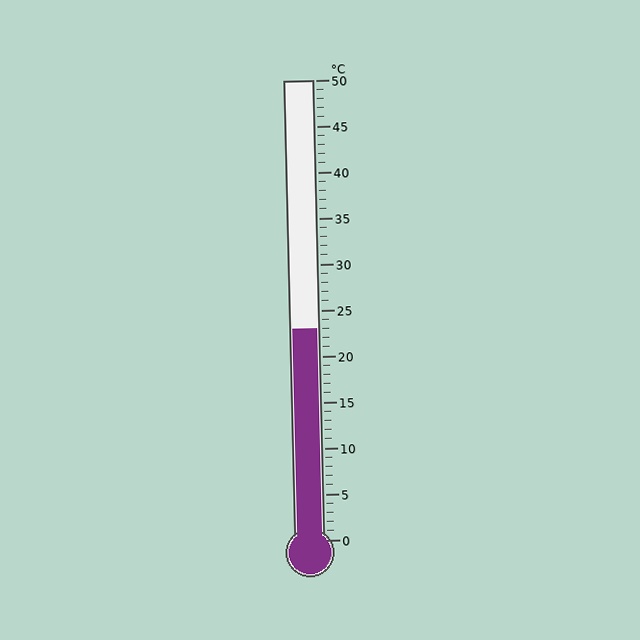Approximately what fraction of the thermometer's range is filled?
The thermometer is filled to approximately 45% of its range.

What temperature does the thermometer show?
The thermometer shows approximately 23°C.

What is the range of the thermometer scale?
The thermometer scale ranges from 0°C to 50°C.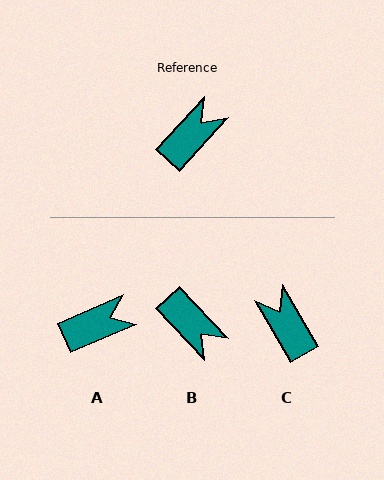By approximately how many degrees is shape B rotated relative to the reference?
Approximately 94 degrees clockwise.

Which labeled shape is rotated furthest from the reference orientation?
B, about 94 degrees away.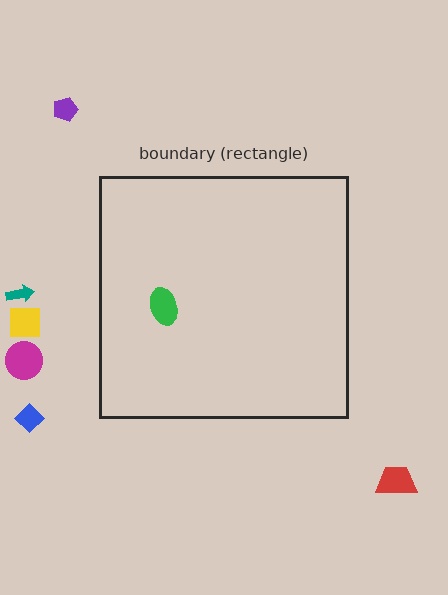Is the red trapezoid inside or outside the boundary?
Outside.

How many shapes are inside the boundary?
1 inside, 6 outside.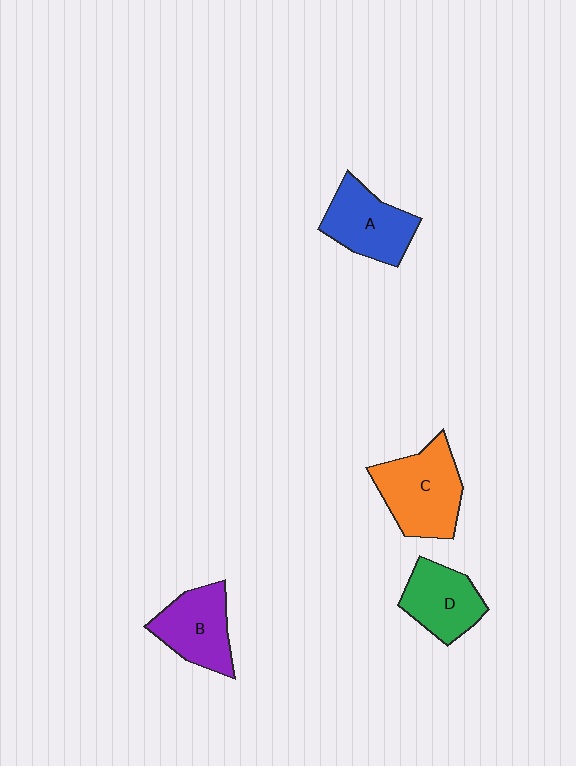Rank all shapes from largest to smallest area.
From largest to smallest: C (orange), A (blue), B (purple), D (green).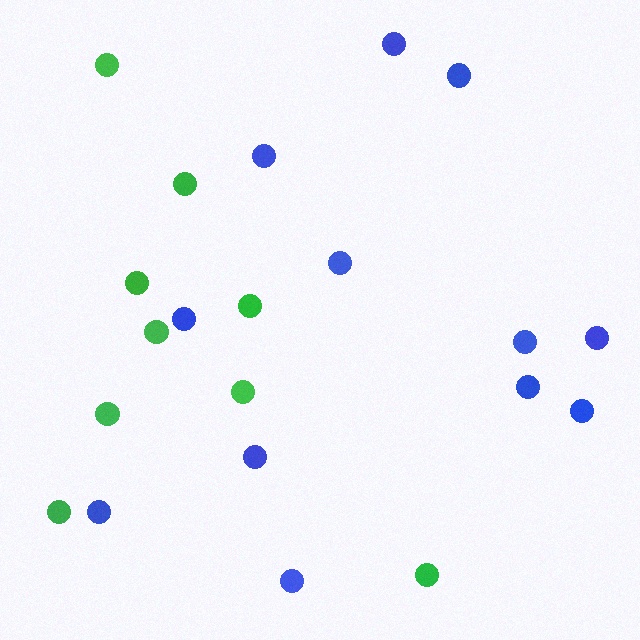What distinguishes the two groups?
There are 2 groups: one group of blue circles (12) and one group of green circles (9).